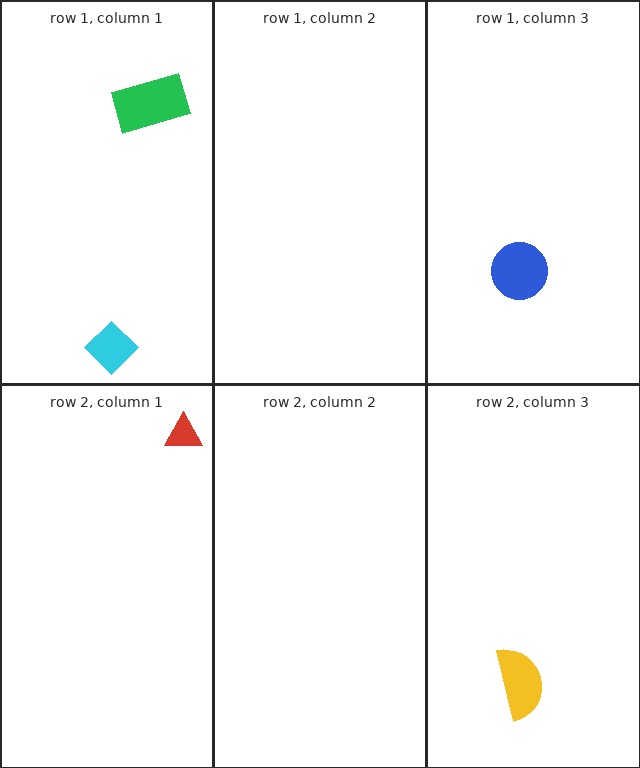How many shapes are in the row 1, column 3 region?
1.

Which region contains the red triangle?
The row 2, column 1 region.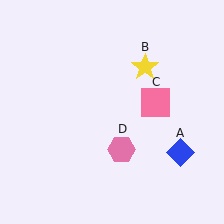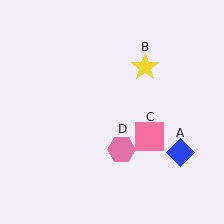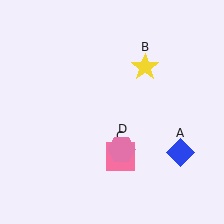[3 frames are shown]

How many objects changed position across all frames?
1 object changed position: pink square (object C).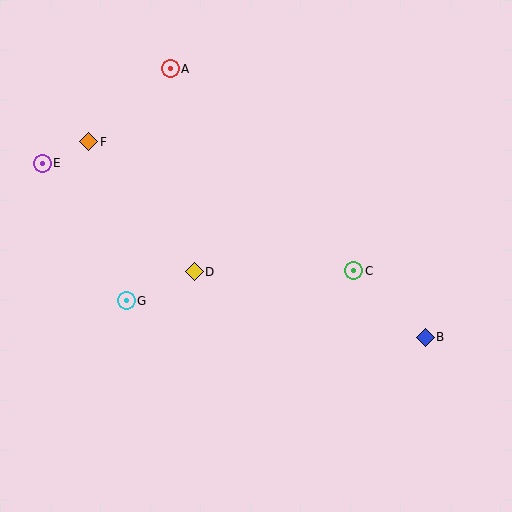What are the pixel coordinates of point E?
Point E is at (42, 163).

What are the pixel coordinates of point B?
Point B is at (425, 337).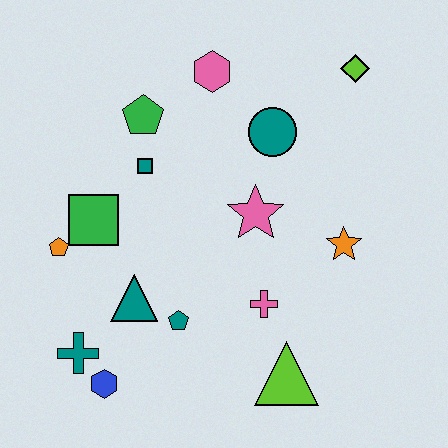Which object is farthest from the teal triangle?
The lime diamond is farthest from the teal triangle.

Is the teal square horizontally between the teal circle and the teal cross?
Yes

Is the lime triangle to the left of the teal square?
No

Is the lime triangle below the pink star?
Yes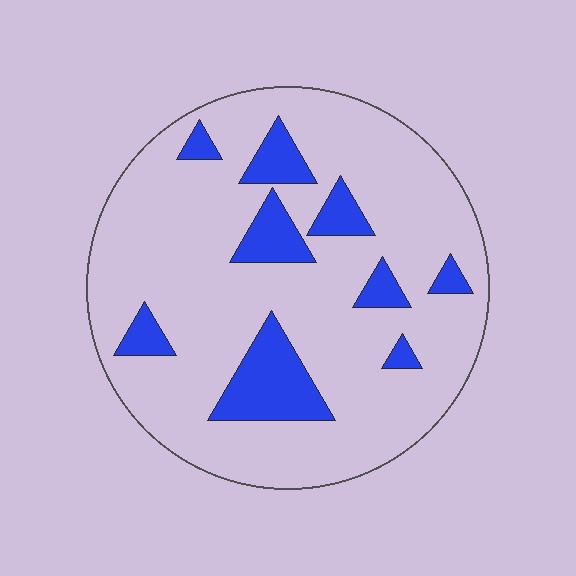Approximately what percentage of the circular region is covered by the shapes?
Approximately 15%.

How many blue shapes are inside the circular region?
9.